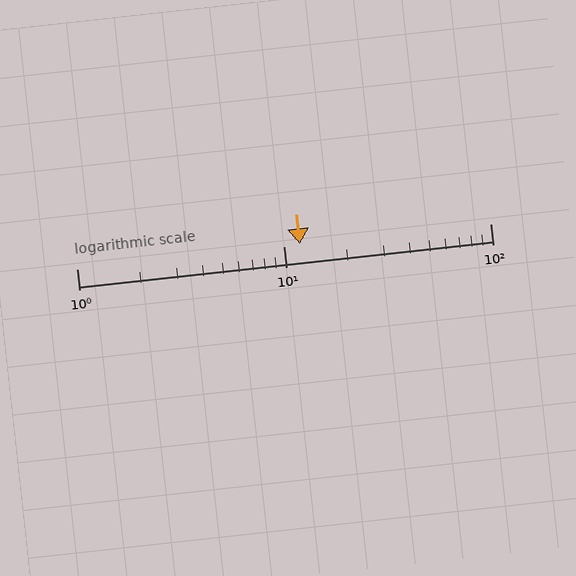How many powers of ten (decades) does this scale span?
The scale spans 2 decades, from 1 to 100.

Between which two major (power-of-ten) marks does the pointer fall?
The pointer is between 10 and 100.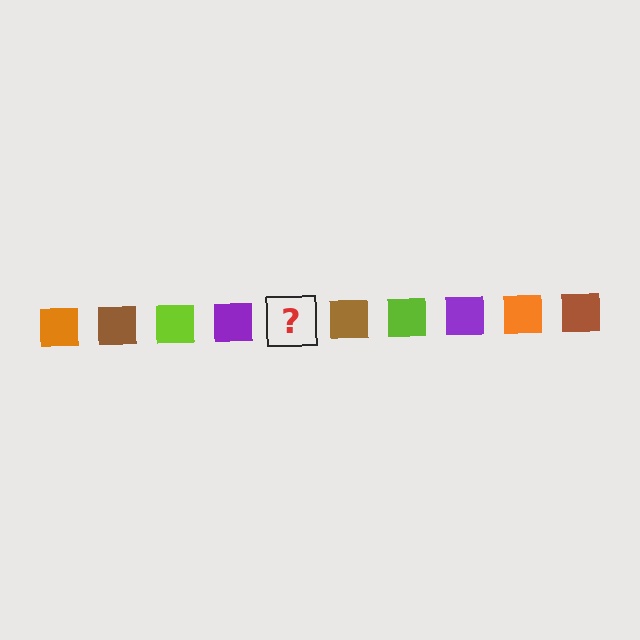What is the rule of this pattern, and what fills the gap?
The rule is that the pattern cycles through orange, brown, lime, purple squares. The gap should be filled with an orange square.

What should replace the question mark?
The question mark should be replaced with an orange square.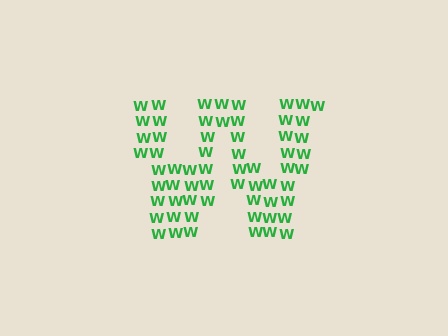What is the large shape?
The large shape is the letter W.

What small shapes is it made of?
It is made of small letter W's.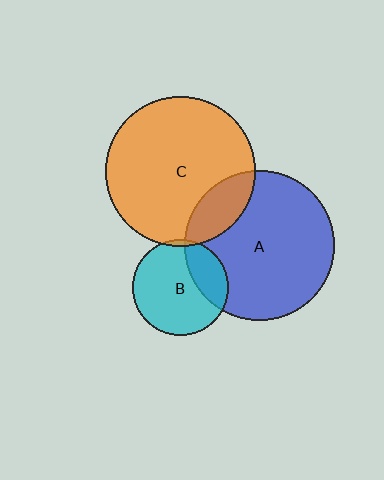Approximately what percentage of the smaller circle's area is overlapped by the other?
Approximately 25%.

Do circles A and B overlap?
Yes.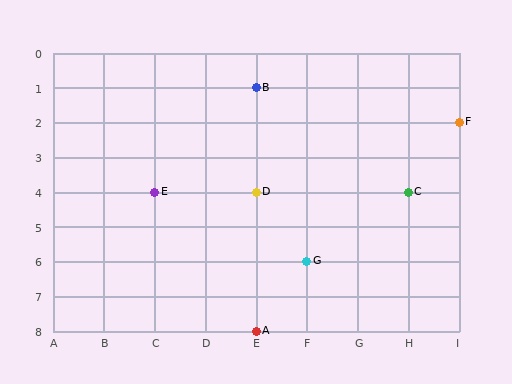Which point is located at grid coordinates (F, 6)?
Point G is at (F, 6).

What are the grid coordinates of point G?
Point G is at grid coordinates (F, 6).